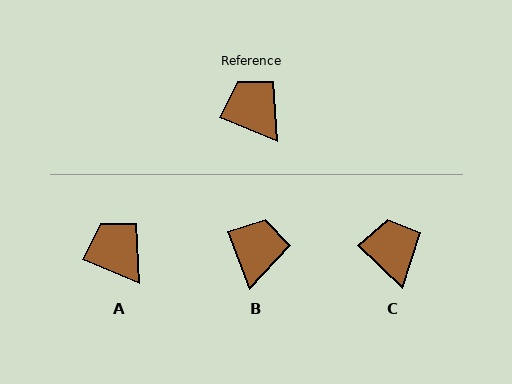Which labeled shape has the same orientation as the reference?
A.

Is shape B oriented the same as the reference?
No, it is off by about 46 degrees.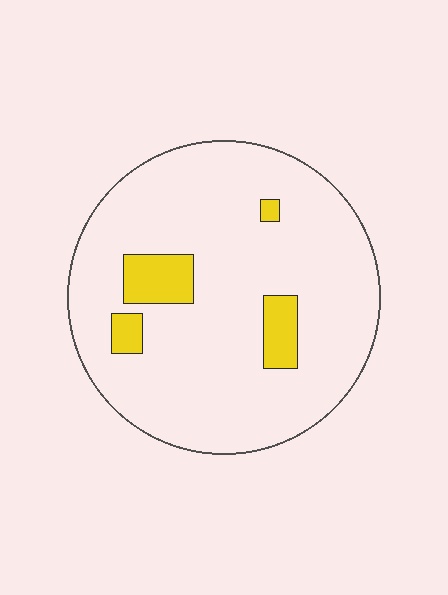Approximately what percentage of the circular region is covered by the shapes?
Approximately 10%.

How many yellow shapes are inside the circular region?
4.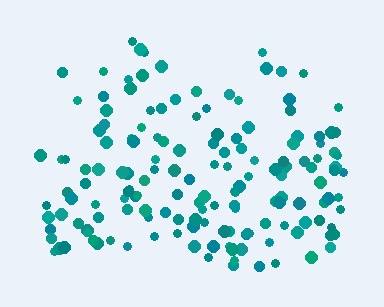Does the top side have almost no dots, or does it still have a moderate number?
Still a moderate number, just noticeably fewer than the bottom.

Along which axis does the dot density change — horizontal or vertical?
Vertical.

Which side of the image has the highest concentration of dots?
The bottom.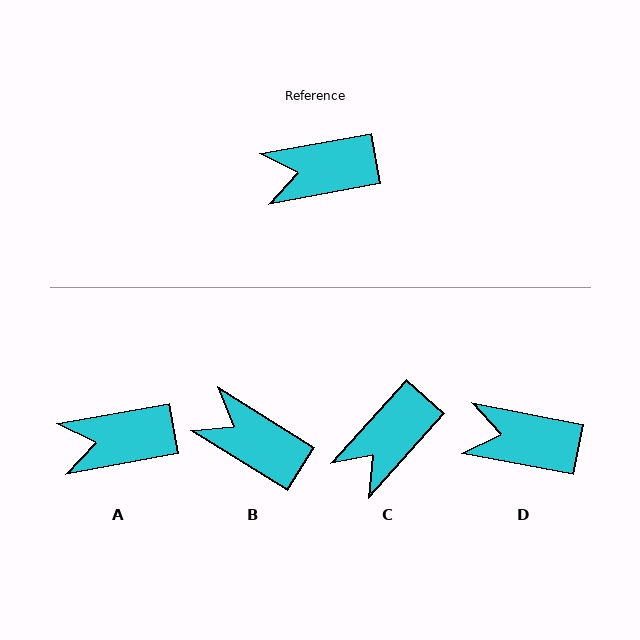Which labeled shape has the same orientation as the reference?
A.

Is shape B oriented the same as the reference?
No, it is off by about 42 degrees.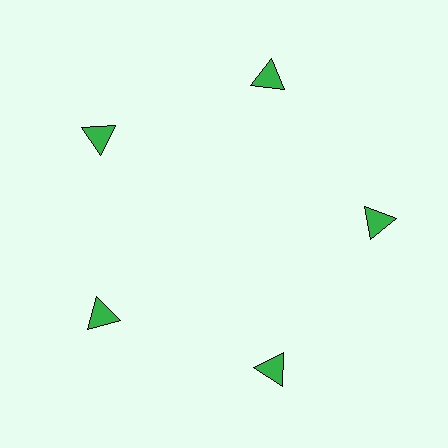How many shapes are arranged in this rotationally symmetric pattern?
There are 5 shapes, arranged in 5 groups of 1.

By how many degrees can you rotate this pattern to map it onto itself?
The pattern maps onto itself every 72 degrees of rotation.